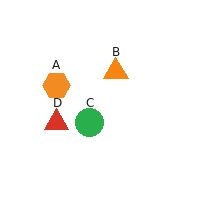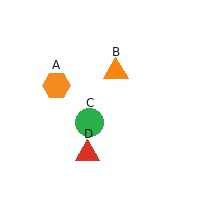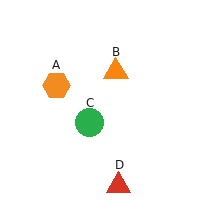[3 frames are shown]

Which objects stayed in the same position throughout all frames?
Orange hexagon (object A) and orange triangle (object B) and green circle (object C) remained stationary.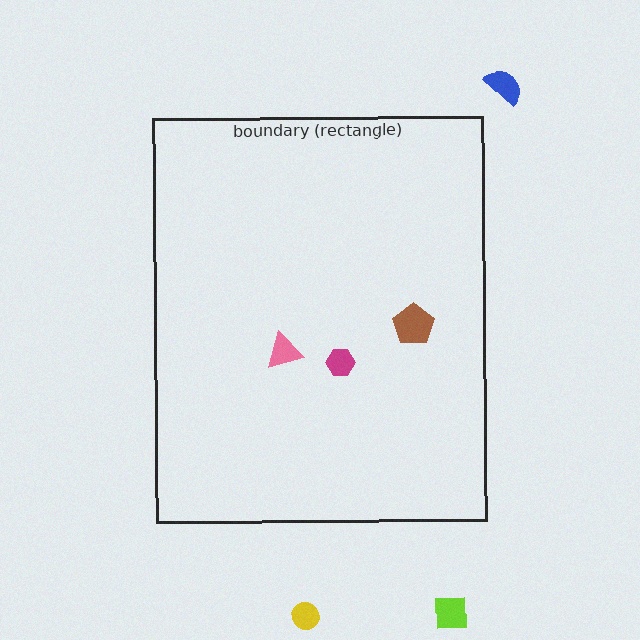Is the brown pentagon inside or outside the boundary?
Inside.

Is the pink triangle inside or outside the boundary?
Inside.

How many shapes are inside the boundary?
3 inside, 3 outside.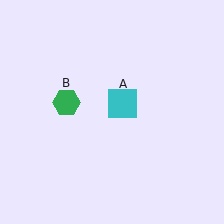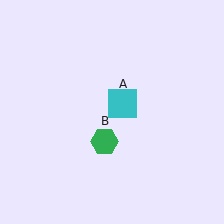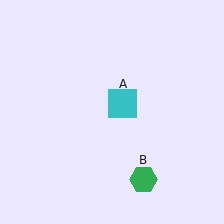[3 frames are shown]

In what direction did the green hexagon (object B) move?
The green hexagon (object B) moved down and to the right.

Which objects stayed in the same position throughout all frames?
Cyan square (object A) remained stationary.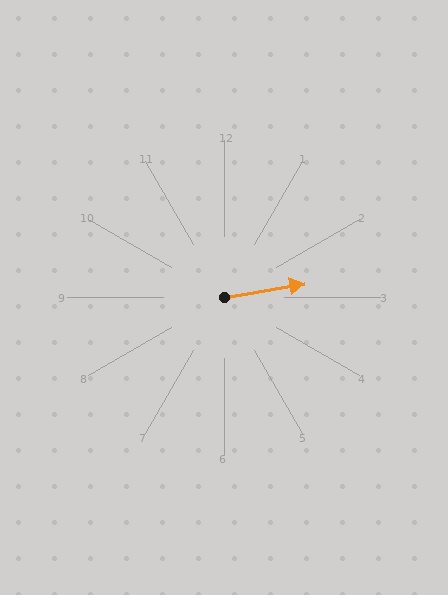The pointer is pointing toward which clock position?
Roughly 3 o'clock.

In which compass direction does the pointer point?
East.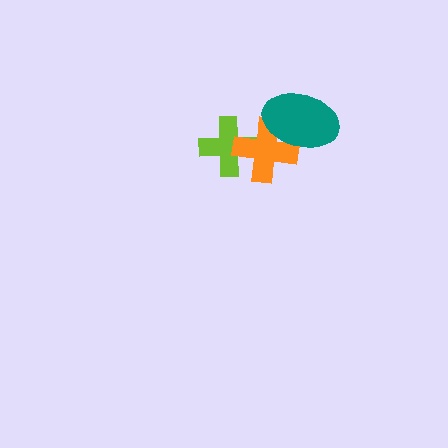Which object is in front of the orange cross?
The teal ellipse is in front of the orange cross.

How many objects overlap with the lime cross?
1 object overlaps with the lime cross.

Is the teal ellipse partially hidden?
No, no other shape covers it.